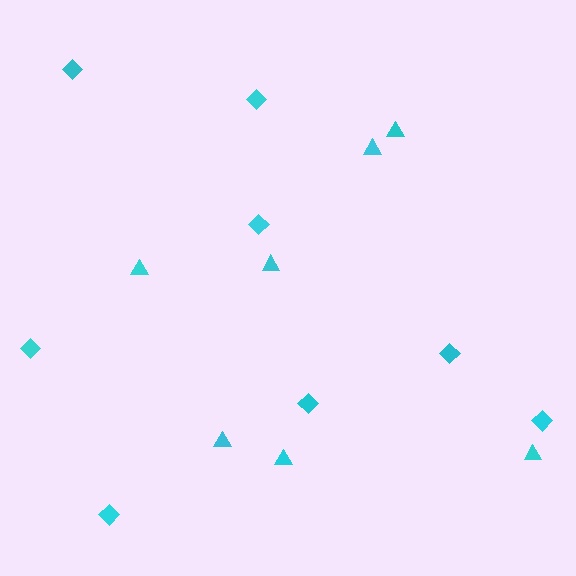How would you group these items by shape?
There are 2 groups: one group of triangles (7) and one group of diamonds (8).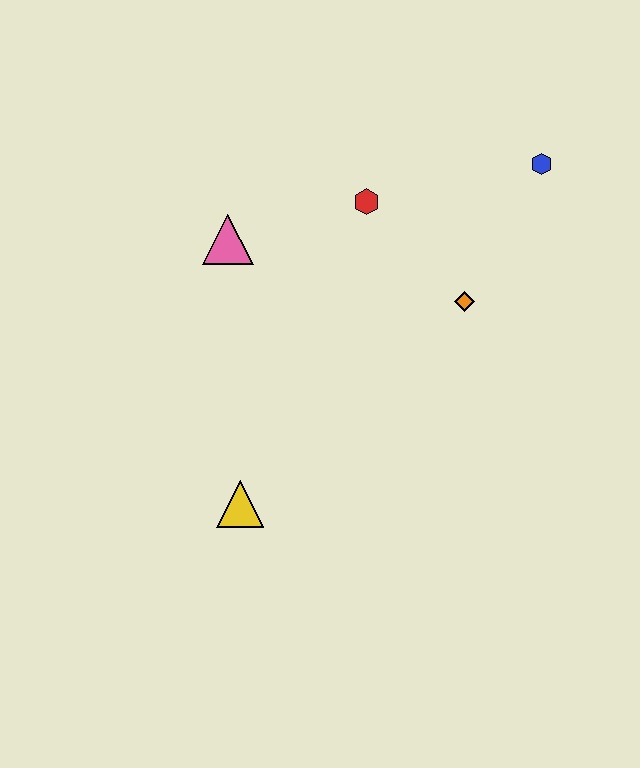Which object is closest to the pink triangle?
The red hexagon is closest to the pink triangle.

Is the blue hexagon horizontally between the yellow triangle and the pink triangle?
No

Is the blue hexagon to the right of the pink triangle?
Yes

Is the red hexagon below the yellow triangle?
No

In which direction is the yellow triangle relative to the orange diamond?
The yellow triangle is to the left of the orange diamond.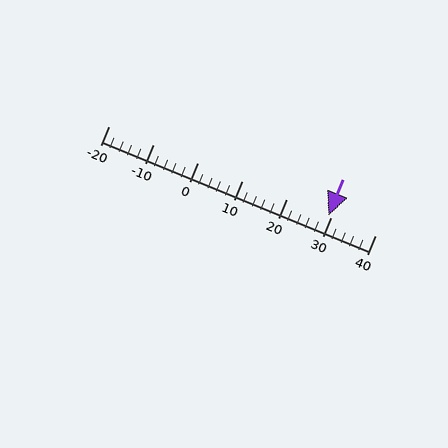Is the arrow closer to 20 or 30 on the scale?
The arrow is closer to 30.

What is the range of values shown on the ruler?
The ruler shows values from -20 to 40.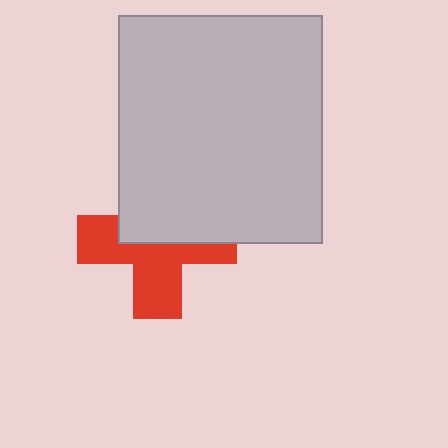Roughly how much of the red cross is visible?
About half of it is visible (roughly 54%).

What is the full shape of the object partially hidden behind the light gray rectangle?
The partially hidden object is a red cross.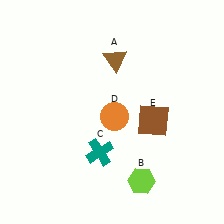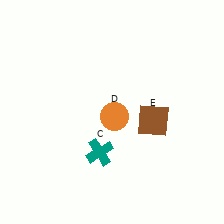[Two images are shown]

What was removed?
The brown triangle (A), the lime hexagon (B) were removed in Image 2.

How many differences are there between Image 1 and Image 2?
There are 2 differences between the two images.